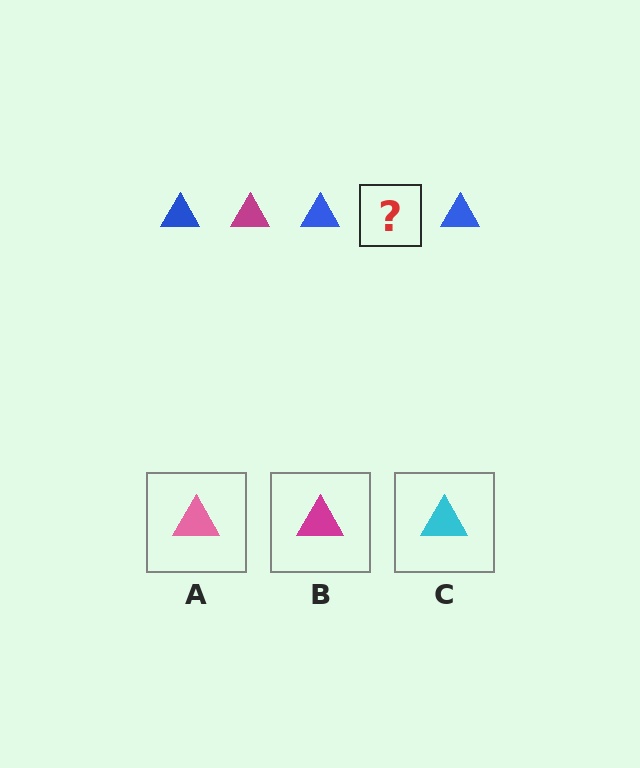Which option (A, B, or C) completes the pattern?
B.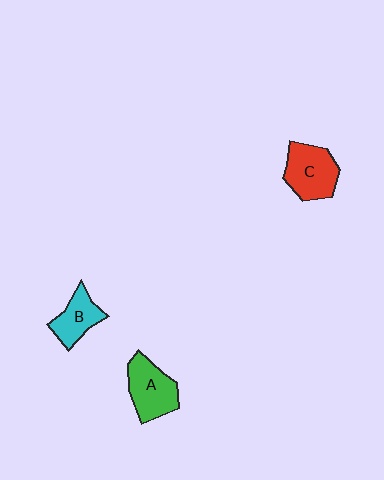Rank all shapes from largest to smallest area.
From largest to smallest: C (red), A (green), B (cyan).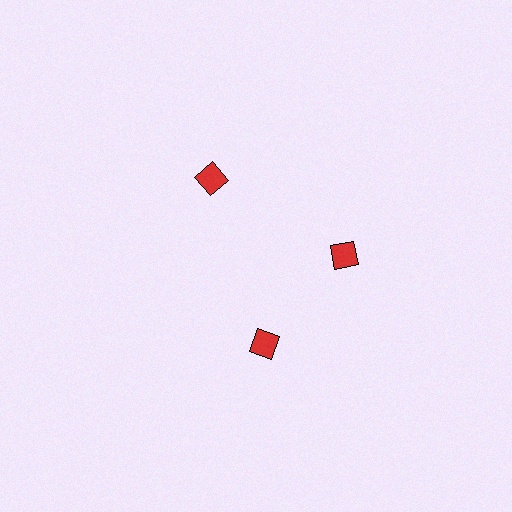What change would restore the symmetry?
The symmetry would be restored by rotating it back into even spacing with its neighbors so that all 3 diamonds sit at equal angles and equal distance from the center.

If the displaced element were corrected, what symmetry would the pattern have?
It would have 3-fold rotational symmetry — the pattern would map onto itself every 120 degrees.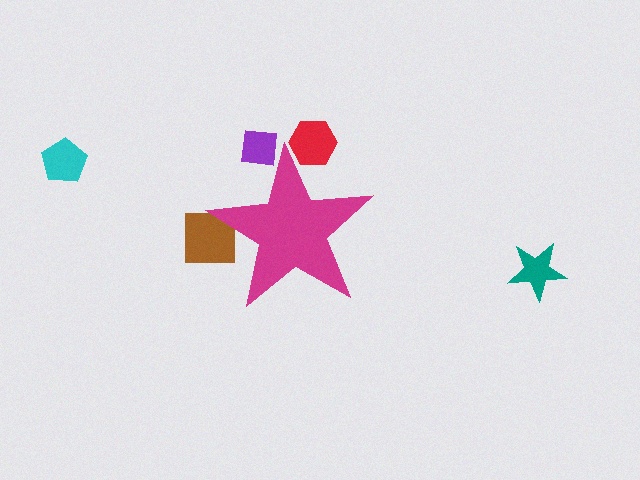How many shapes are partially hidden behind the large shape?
3 shapes are partially hidden.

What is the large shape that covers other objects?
A magenta star.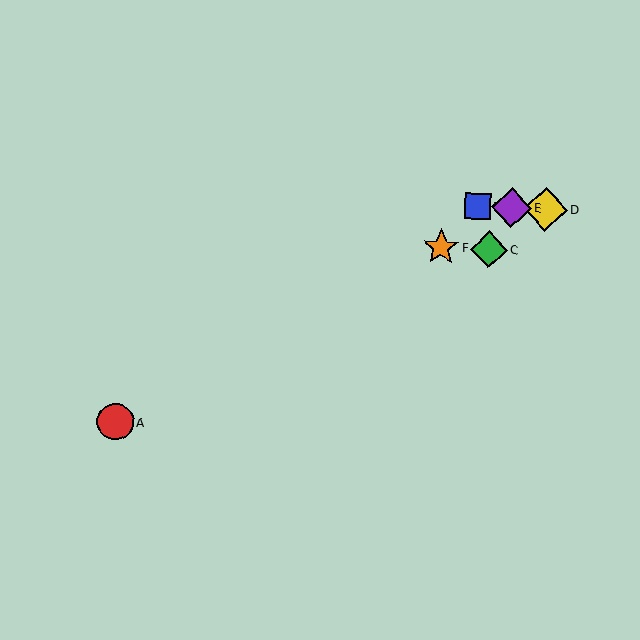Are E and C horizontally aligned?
No, E is at y≈208 and C is at y≈249.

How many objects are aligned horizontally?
3 objects (B, D, E) are aligned horizontally.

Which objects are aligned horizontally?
Objects B, D, E are aligned horizontally.